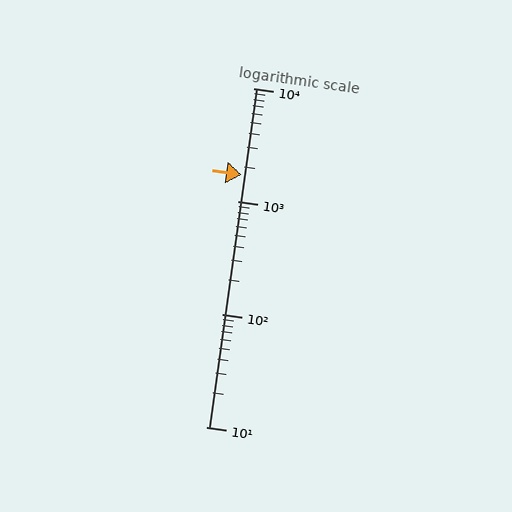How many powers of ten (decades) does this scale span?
The scale spans 3 decades, from 10 to 10000.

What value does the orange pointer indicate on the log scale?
The pointer indicates approximately 1700.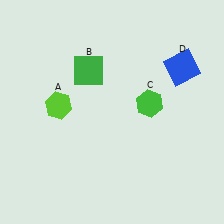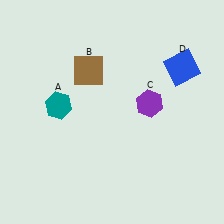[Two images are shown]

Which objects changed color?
A changed from lime to teal. B changed from green to brown. C changed from green to purple.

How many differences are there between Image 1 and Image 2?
There are 3 differences between the two images.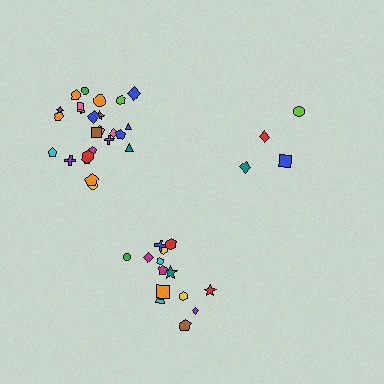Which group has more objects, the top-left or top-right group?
The top-left group.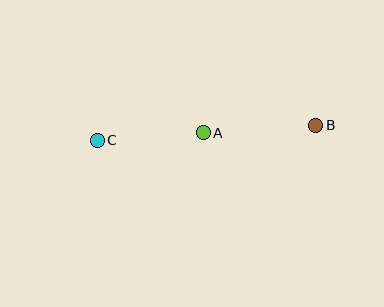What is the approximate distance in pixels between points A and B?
The distance between A and B is approximately 112 pixels.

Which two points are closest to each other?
Points A and C are closest to each other.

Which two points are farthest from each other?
Points B and C are farthest from each other.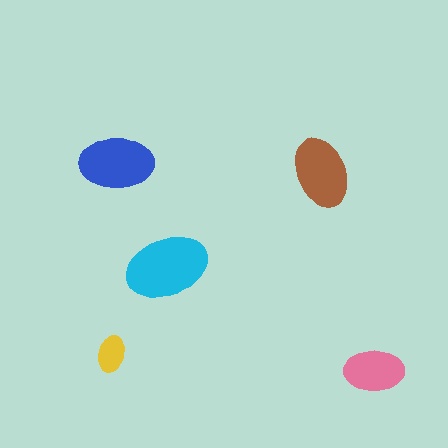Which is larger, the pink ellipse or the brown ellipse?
The brown one.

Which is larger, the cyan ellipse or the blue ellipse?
The cyan one.